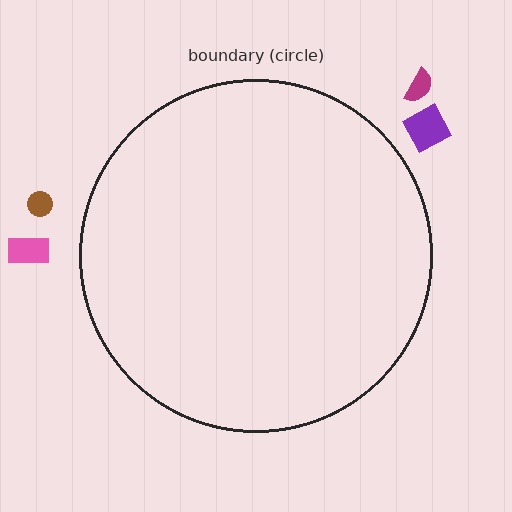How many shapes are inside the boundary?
0 inside, 4 outside.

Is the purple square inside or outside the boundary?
Outside.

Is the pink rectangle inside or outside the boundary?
Outside.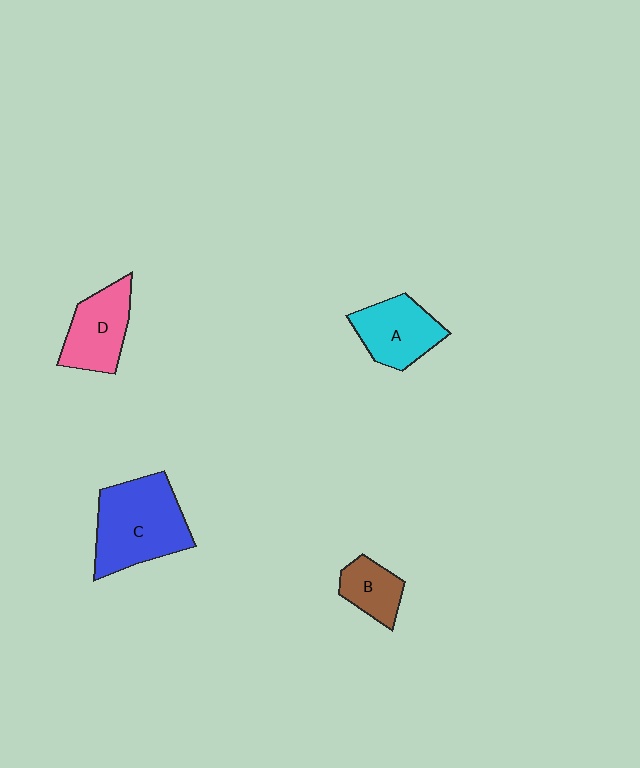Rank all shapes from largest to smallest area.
From largest to smallest: C (blue), D (pink), A (cyan), B (brown).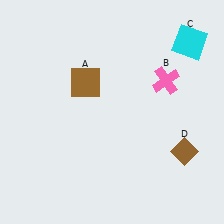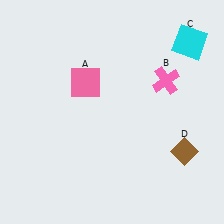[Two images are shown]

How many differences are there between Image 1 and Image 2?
There is 1 difference between the two images.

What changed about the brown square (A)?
In Image 1, A is brown. In Image 2, it changed to pink.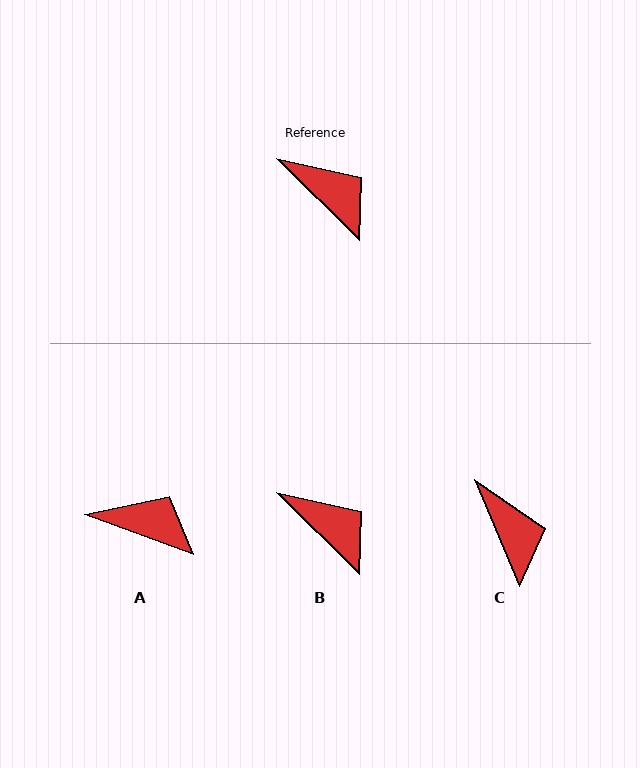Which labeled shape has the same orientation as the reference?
B.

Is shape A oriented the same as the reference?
No, it is off by about 25 degrees.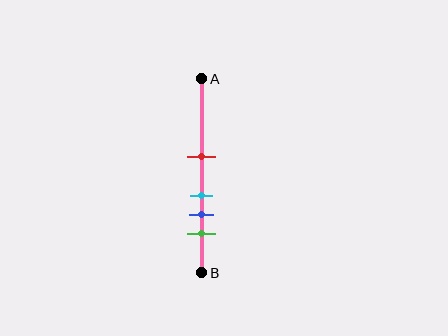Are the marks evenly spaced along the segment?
No, the marks are not evenly spaced.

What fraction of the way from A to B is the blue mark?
The blue mark is approximately 70% (0.7) of the way from A to B.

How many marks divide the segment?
There are 4 marks dividing the segment.